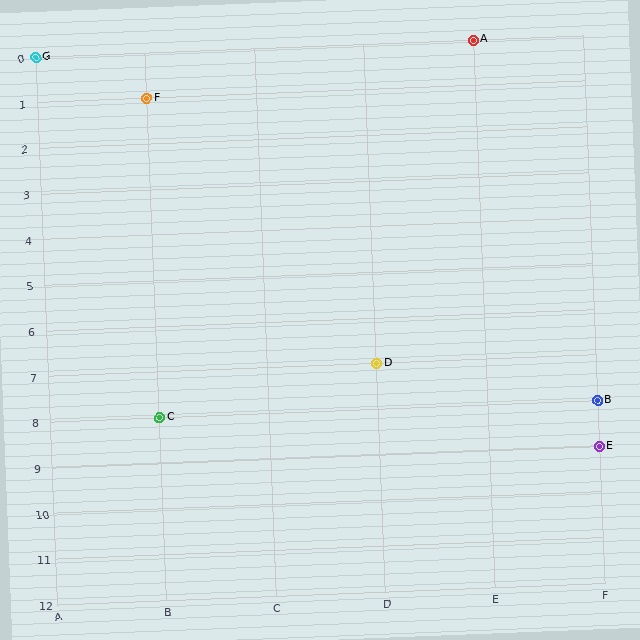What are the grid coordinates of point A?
Point A is at grid coordinates (E, 0).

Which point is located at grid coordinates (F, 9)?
Point E is at (F, 9).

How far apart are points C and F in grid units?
Points C and F are 7 rows apart.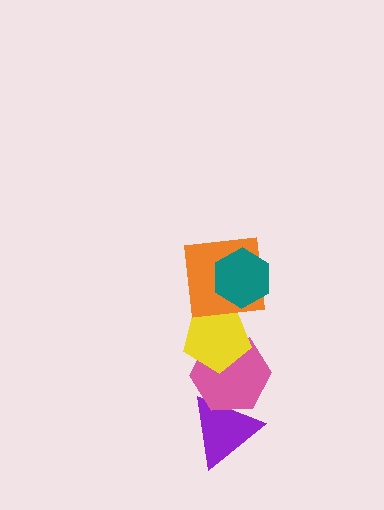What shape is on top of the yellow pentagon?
The orange square is on top of the yellow pentagon.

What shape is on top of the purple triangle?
The pink hexagon is on top of the purple triangle.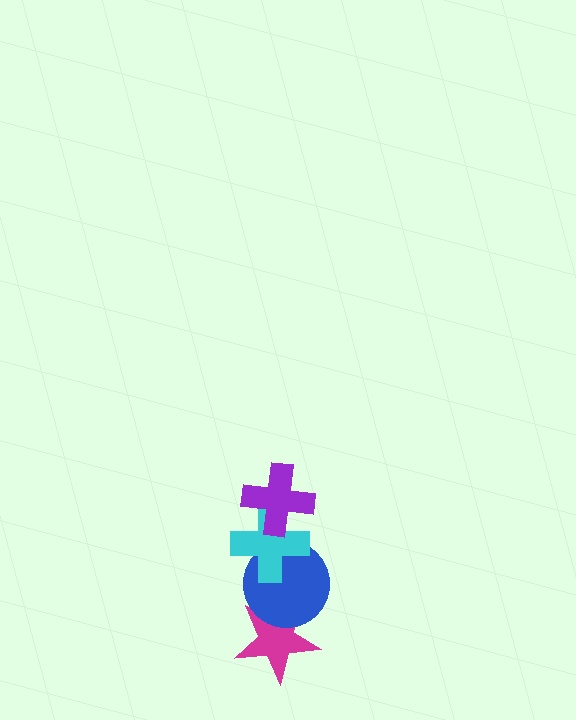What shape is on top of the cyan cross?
The purple cross is on top of the cyan cross.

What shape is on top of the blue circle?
The cyan cross is on top of the blue circle.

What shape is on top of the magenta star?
The blue circle is on top of the magenta star.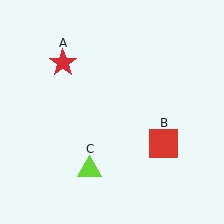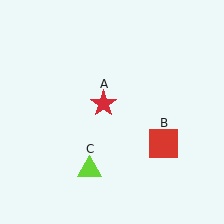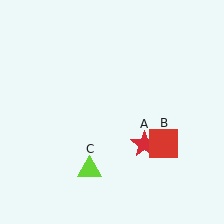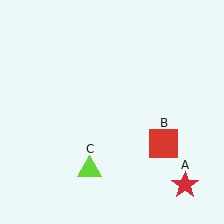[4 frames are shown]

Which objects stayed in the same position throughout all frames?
Red square (object B) and lime triangle (object C) remained stationary.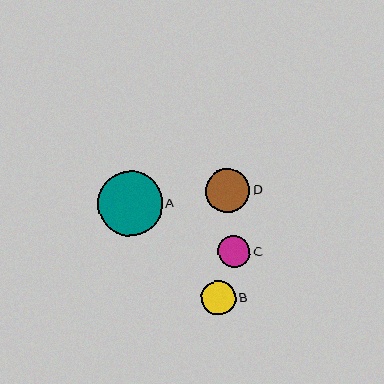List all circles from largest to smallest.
From largest to smallest: A, D, B, C.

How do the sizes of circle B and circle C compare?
Circle B and circle C are approximately the same size.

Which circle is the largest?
Circle A is the largest with a size of approximately 65 pixels.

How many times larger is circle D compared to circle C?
Circle D is approximately 1.3 times the size of circle C.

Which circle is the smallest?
Circle C is the smallest with a size of approximately 32 pixels.